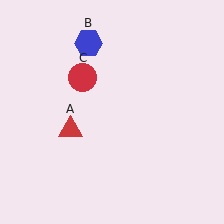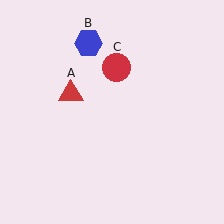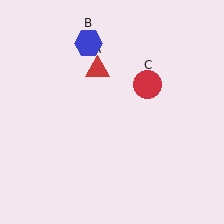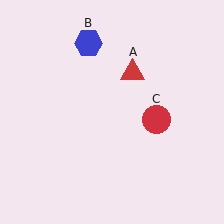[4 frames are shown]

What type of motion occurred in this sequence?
The red triangle (object A), red circle (object C) rotated clockwise around the center of the scene.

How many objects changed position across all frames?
2 objects changed position: red triangle (object A), red circle (object C).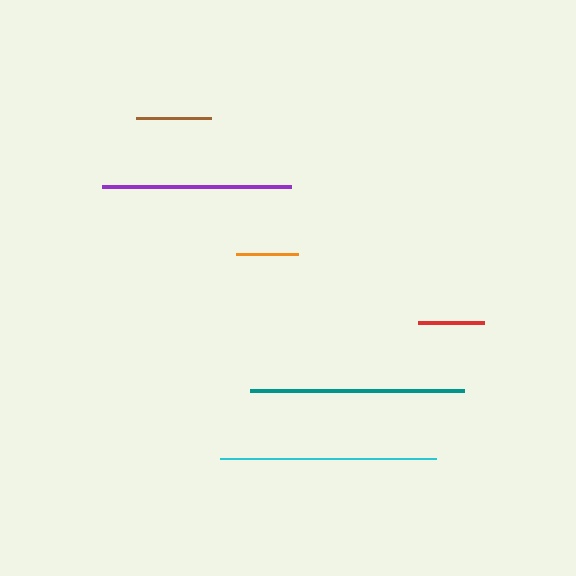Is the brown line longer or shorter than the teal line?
The teal line is longer than the brown line.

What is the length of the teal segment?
The teal segment is approximately 214 pixels long.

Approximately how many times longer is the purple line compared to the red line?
The purple line is approximately 2.8 times the length of the red line.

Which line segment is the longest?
The cyan line is the longest at approximately 215 pixels.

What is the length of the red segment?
The red segment is approximately 67 pixels long.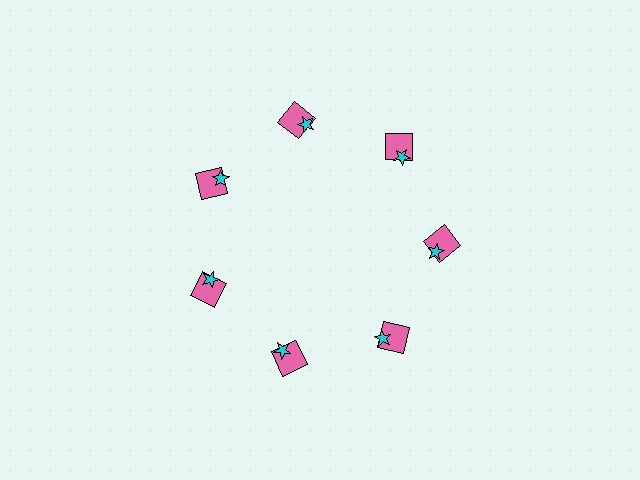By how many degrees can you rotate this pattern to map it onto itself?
The pattern maps onto itself every 51 degrees of rotation.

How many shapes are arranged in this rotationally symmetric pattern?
There are 14 shapes, arranged in 7 groups of 2.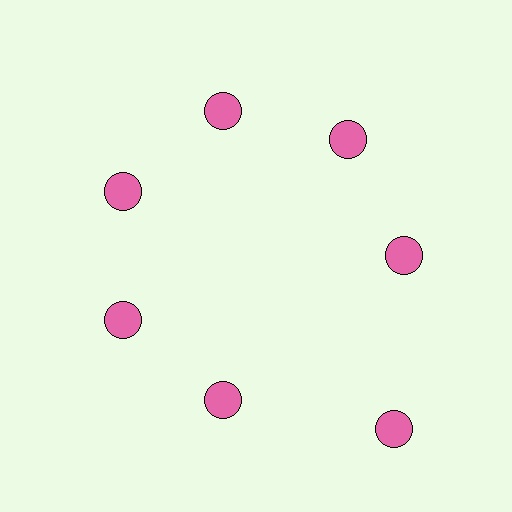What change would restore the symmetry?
The symmetry would be restored by moving it inward, back onto the ring so that all 7 circles sit at equal angles and equal distance from the center.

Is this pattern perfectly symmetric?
No. The 7 pink circles are arranged in a ring, but one element near the 5 o'clock position is pushed outward from the center, breaking the 7-fold rotational symmetry.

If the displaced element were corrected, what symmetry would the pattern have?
It would have 7-fold rotational symmetry — the pattern would map onto itself every 51 degrees.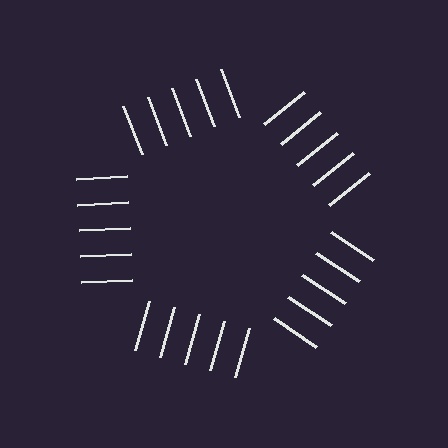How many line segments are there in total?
25 — 5 along each of the 5 edges.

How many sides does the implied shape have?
5 sides — the line-ends trace a pentagon.